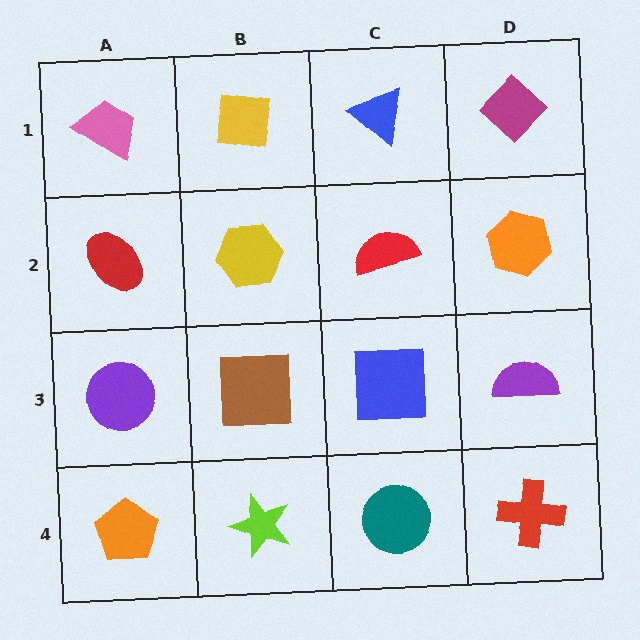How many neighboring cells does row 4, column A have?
2.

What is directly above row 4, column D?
A purple semicircle.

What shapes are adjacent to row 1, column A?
A red ellipse (row 2, column A), a yellow square (row 1, column B).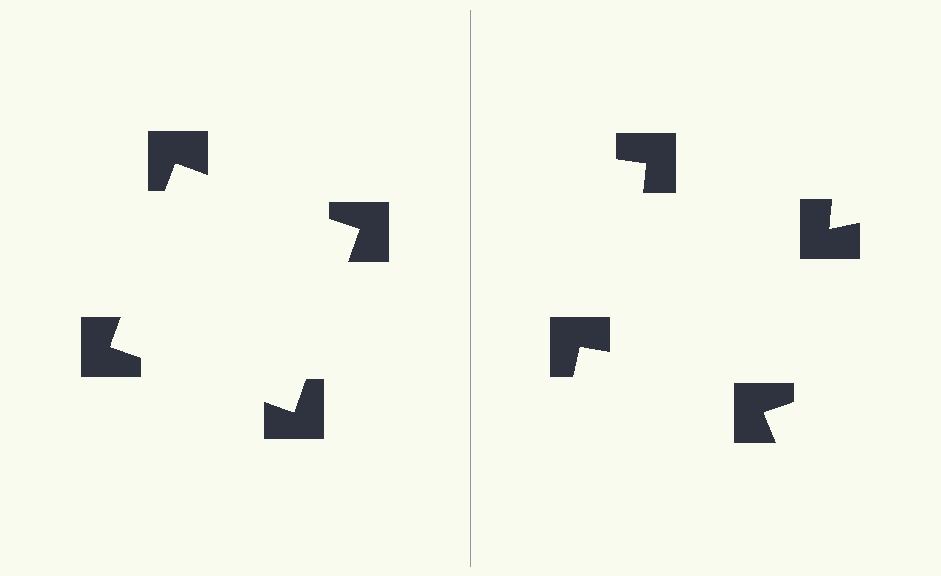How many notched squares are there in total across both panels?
8 — 4 on each side.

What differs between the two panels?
The notched squares are positioned identically on both sides; only the wedge orientations differ. On the left they align to a square; on the right they are misaligned.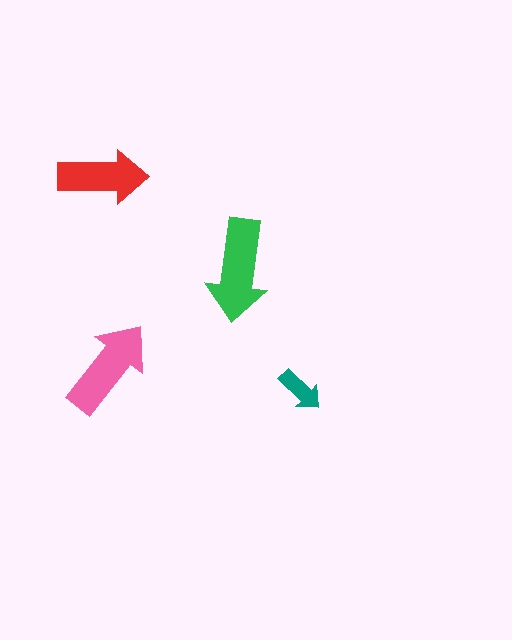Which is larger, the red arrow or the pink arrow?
The pink one.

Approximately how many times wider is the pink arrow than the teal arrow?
About 2 times wider.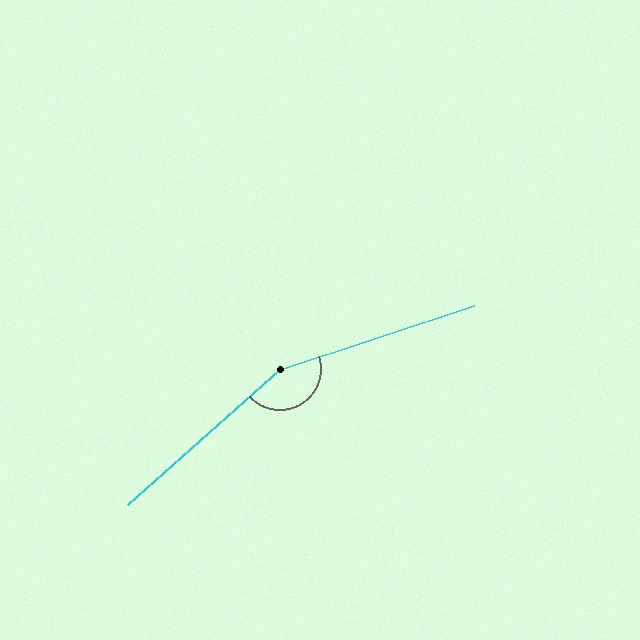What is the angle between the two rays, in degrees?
Approximately 156 degrees.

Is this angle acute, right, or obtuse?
It is obtuse.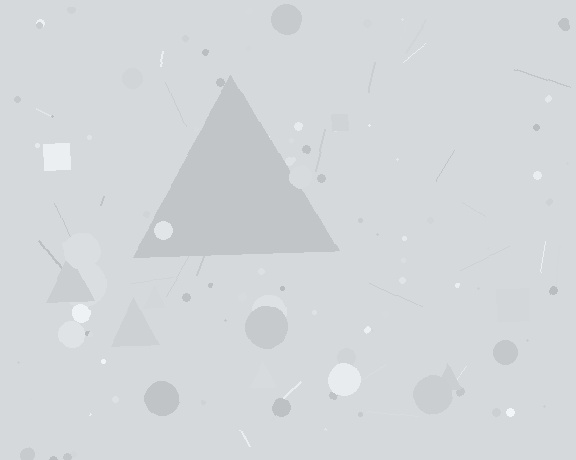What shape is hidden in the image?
A triangle is hidden in the image.